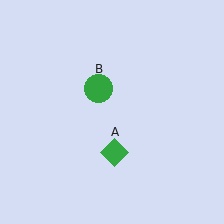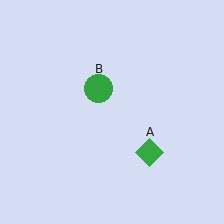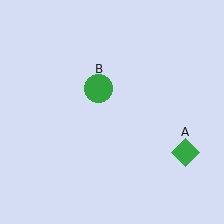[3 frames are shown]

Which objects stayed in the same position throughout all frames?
Green circle (object B) remained stationary.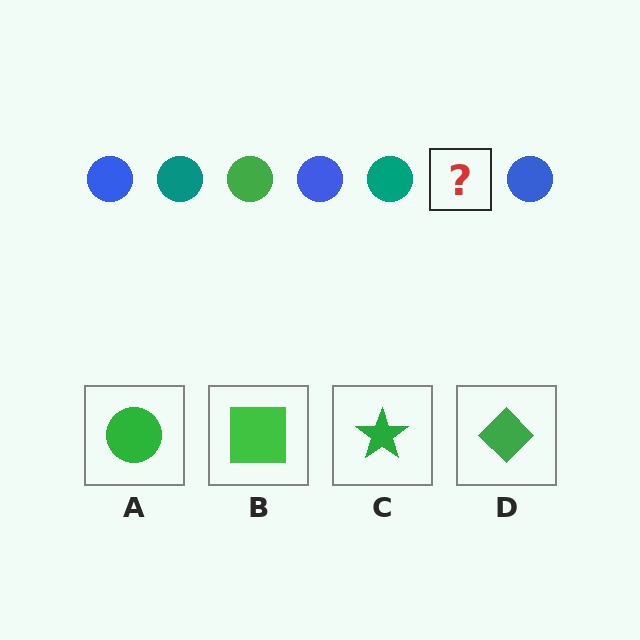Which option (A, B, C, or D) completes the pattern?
A.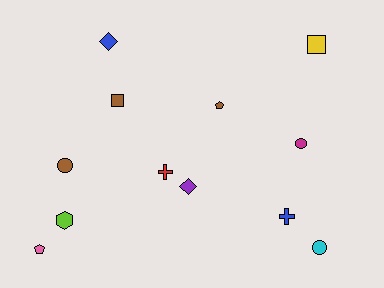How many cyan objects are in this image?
There is 1 cyan object.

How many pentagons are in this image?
There are 2 pentagons.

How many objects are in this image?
There are 12 objects.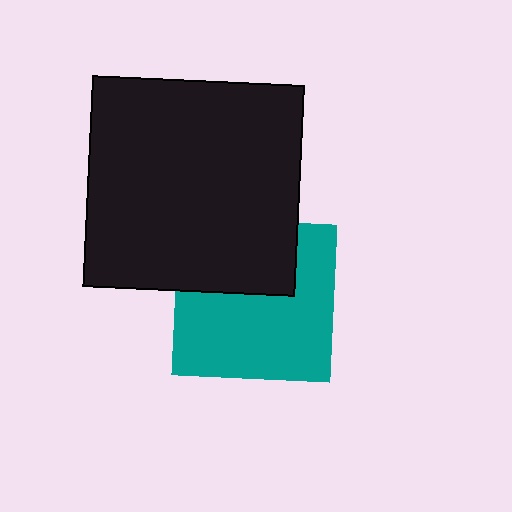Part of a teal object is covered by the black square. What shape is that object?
It is a square.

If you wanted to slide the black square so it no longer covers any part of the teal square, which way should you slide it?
Slide it up — that is the most direct way to separate the two shapes.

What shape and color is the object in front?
The object in front is a black square.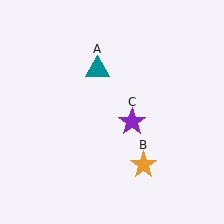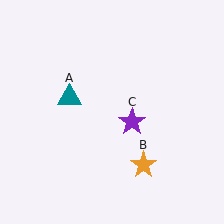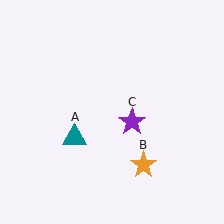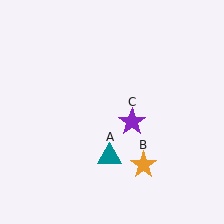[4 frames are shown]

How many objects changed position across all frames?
1 object changed position: teal triangle (object A).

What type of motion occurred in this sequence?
The teal triangle (object A) rotated counterclockwise around the center of the scene.